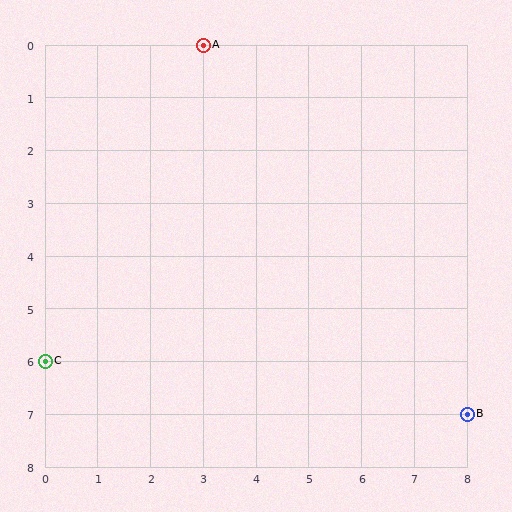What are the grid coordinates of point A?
Point A is at grid coordinates (3, 0).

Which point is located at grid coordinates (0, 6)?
Point C is at (0, 6).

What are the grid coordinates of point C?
Point C is at grid coordinates (0, 6).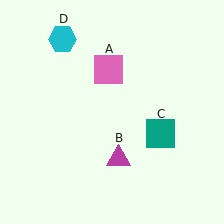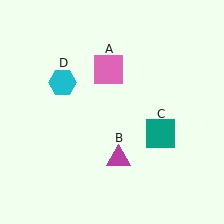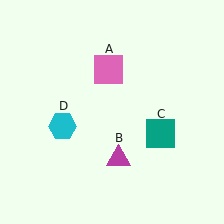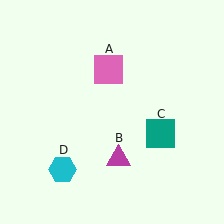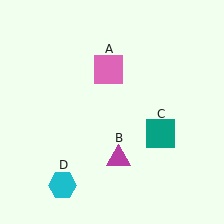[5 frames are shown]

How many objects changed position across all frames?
1 object changed position: cyan hexagon (object D).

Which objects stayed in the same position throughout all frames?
Pink square (object A) and magenta triangle (object B) and teal square (object C) remained stationary.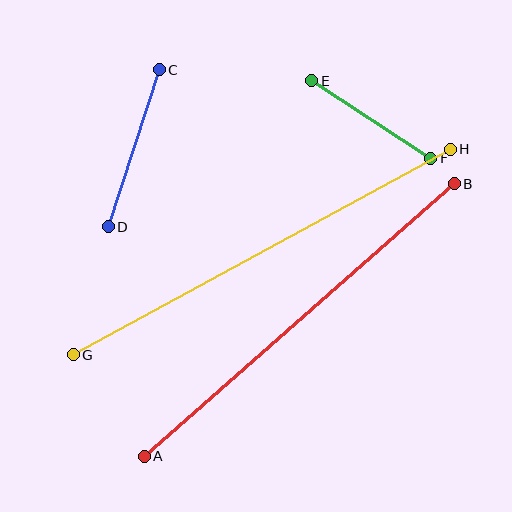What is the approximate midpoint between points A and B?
The midpoint is at approximately (299, 320) pixels.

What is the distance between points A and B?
The distance is approximately 413 pixels.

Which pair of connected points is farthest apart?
Points G and H are farthest apart.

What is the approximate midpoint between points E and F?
The midpoint is at approximately (371, 120) pixels.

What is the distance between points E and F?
The distance is approximately 142 pixels.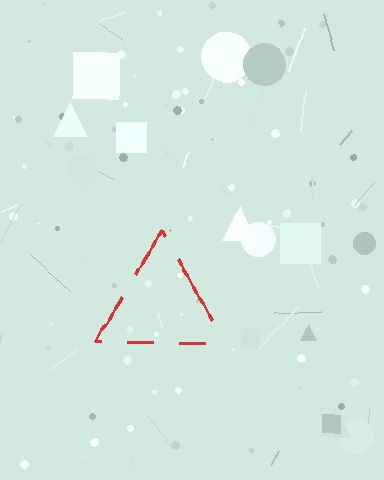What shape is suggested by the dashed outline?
The dashed outline suggests a triangle.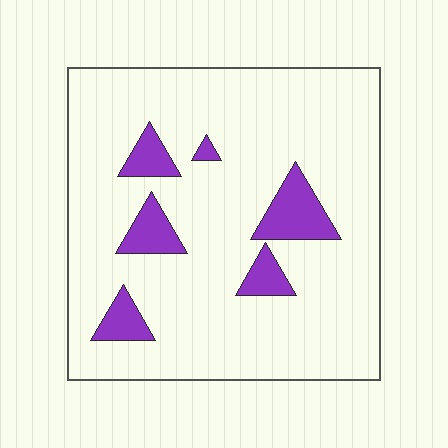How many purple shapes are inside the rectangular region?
6.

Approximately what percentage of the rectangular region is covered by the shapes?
Approximately 10%.